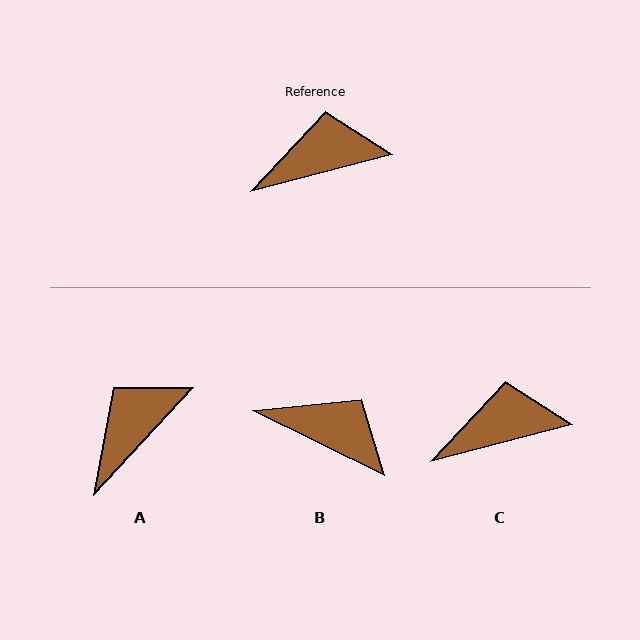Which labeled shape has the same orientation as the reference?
C.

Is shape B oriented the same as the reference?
No, it is off by about 41 degrees.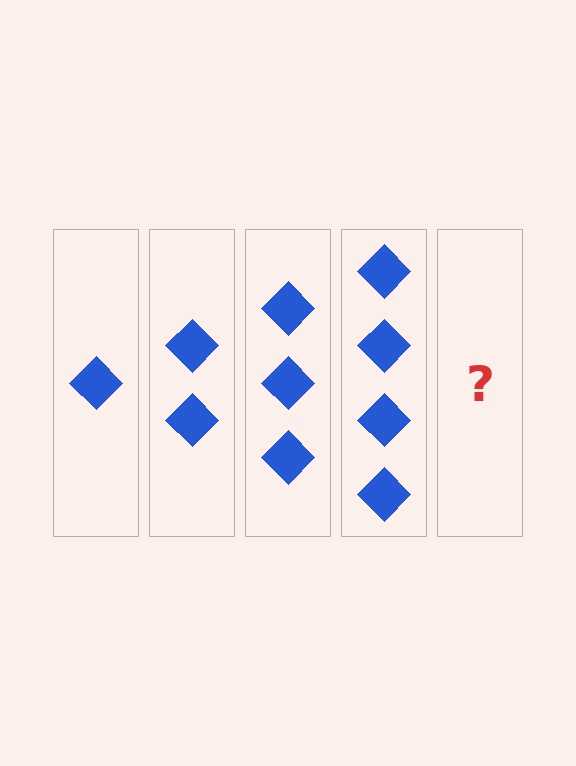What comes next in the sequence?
The next element should be 5 diamonds.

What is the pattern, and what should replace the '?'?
The pattern is that each step adds one more diamond. The '?' should be 5 diamonds.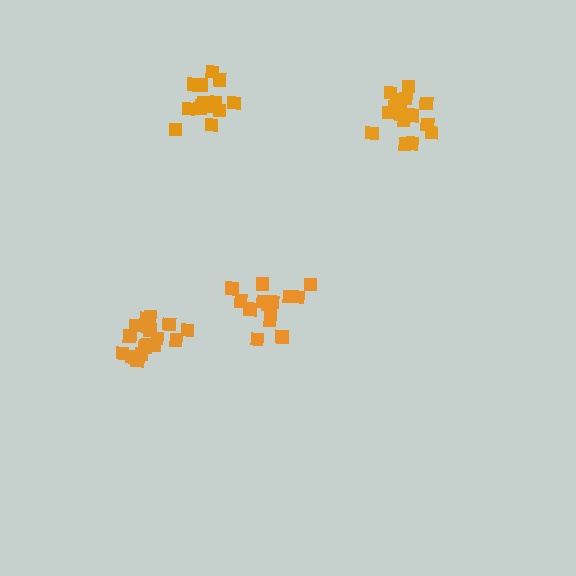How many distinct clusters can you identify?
There are 4 distinct clusters.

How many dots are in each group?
Group 1: 14 dots, Group 2: 18 dots, Group 3: 17 dots, Group 4: 14 dots (63 total).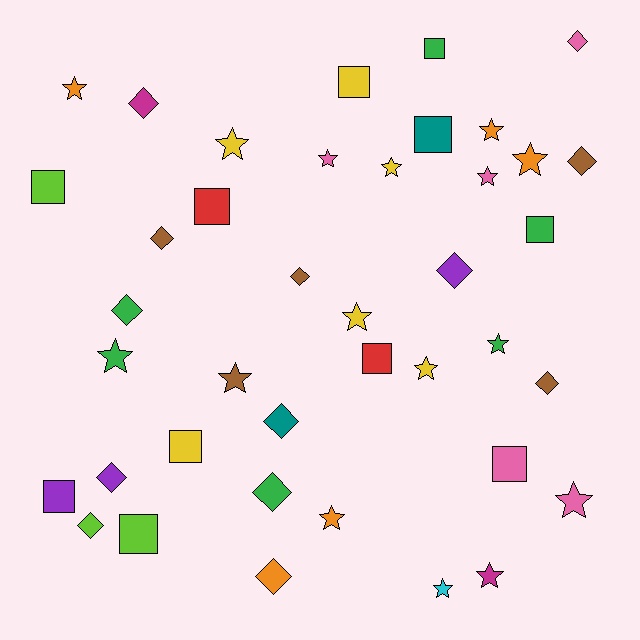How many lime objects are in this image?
There are 3 lime objects.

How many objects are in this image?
There are 40 objects.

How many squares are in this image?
There are 11 squares.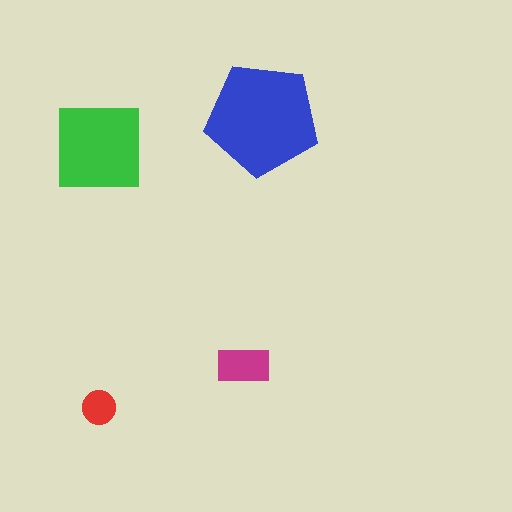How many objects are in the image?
There are 4 objects in the image.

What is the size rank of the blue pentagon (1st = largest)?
1st.